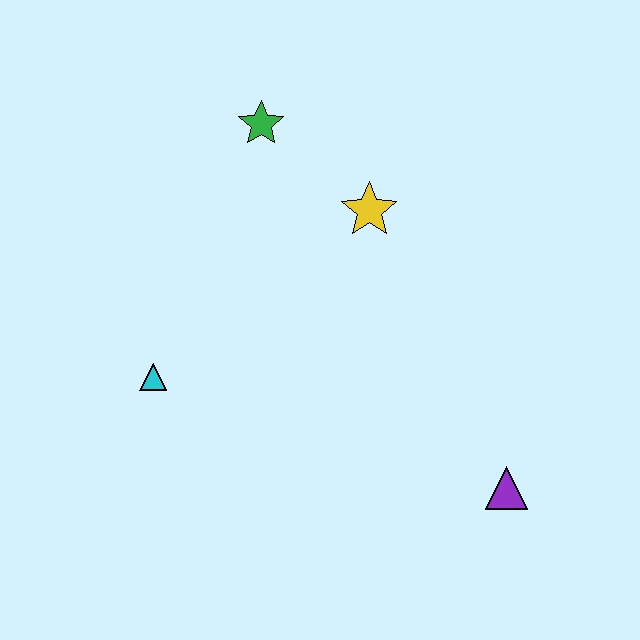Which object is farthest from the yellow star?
The purple triangle is farthest from the yellow star.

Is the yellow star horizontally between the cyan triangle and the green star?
No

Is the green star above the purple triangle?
Yes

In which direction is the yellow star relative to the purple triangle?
The yellow star is above the purple triangle.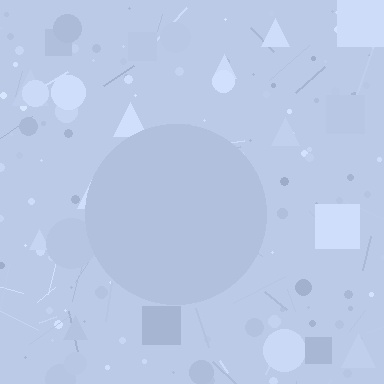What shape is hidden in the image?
A circle is hidden in the image.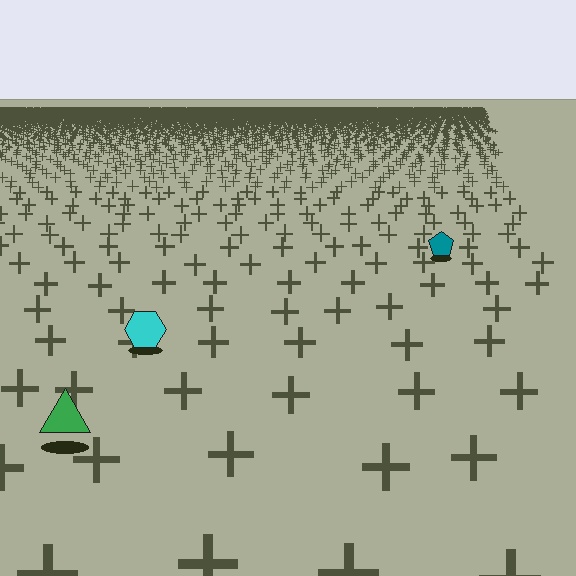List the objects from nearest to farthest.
From nearest to farthest: the green triangle, the cyan hexagon, the teal pentagon.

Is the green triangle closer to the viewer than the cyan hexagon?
Yes. The green triangle is closer — you can tell from the texture gradient: the ground texture is coarser near it.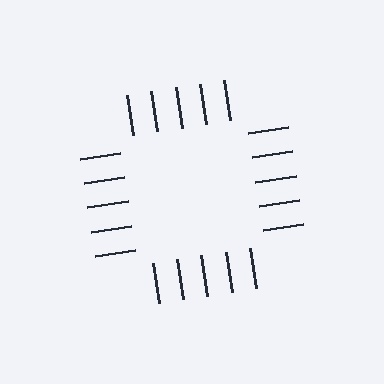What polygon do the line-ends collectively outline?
An illusory square — the line segments terminate on its edges but no continuous stroke is drawn.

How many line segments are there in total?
20 — 5 along each of the 4 edges.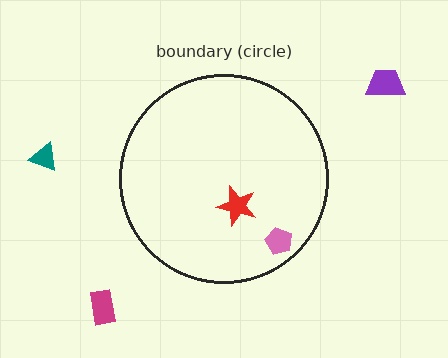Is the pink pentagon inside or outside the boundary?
Inside.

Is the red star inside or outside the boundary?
Inside.